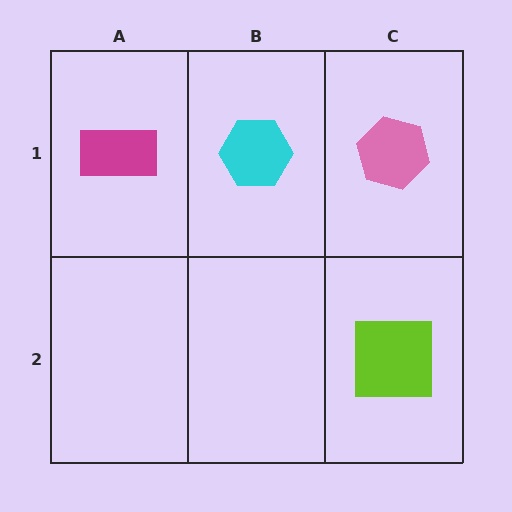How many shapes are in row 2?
1 shape.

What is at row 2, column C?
A lime square.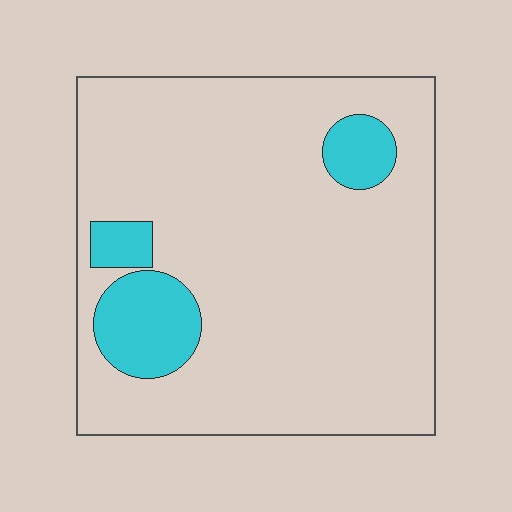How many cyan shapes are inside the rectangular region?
3.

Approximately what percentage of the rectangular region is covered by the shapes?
Approximately 15%.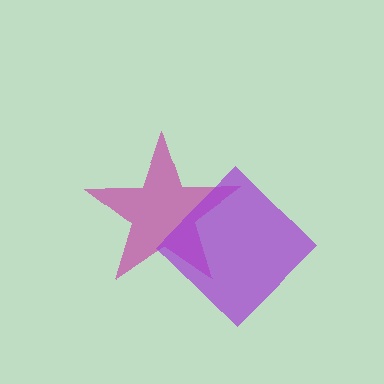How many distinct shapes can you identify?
There are 2 distinct shapes: a magenta star, a purple diamond.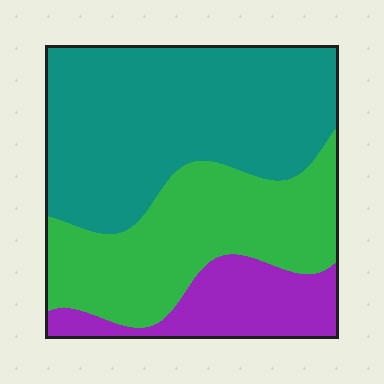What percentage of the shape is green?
Green takes up between a third and a half of the shape.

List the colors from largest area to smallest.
From largest to smallest: teal, green, purple.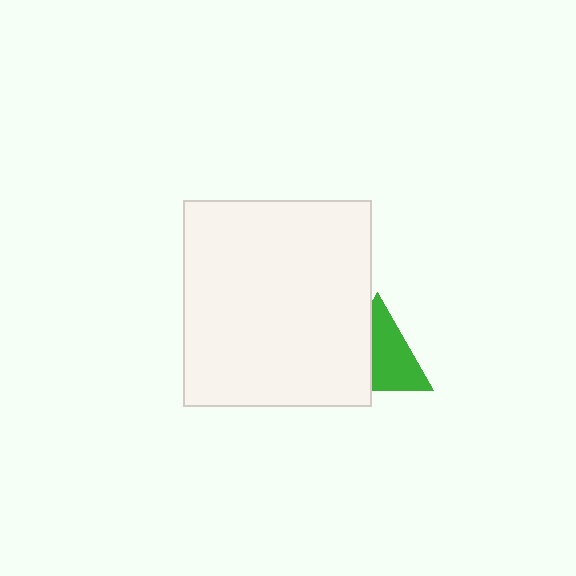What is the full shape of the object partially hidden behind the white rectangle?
The partially hidden object is a green triangle.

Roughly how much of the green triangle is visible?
About half of it is visible (roughly 60%).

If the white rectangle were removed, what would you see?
You would see the complete green triangle.